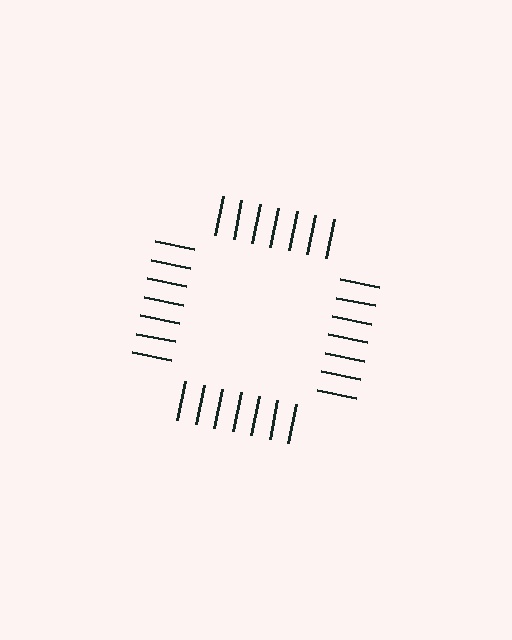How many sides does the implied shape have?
4 sides — the line-ends trace a square.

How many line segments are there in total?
28 — 7 along each of the 4 edges.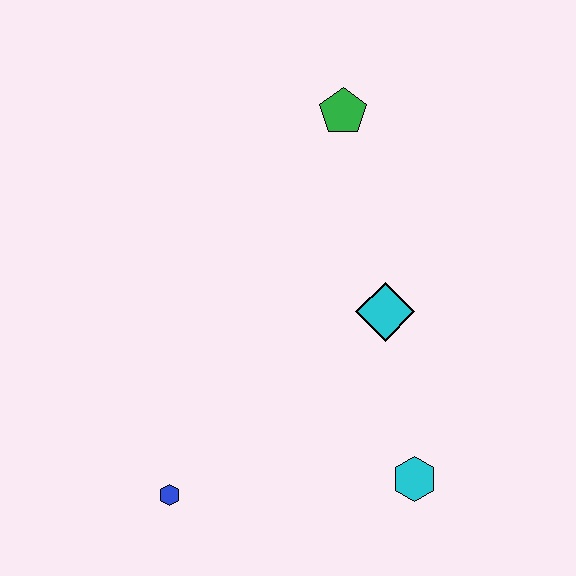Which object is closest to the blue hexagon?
The cyan hexagon is closest to the blue hexagon.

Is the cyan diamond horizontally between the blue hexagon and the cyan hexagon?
Yes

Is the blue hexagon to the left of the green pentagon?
Yes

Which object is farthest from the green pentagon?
The blue hexagon is farthest from the green pentagon.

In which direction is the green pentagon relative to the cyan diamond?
The green pentagon is above the cyan diamond.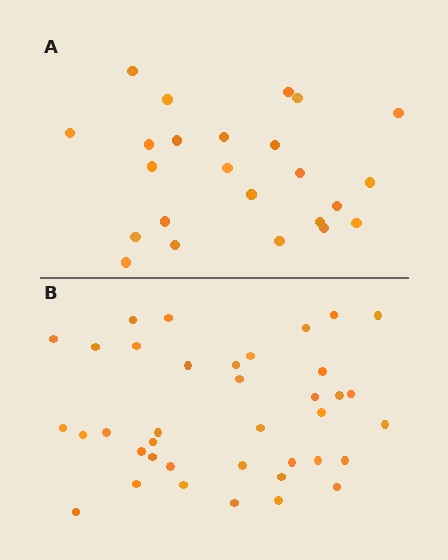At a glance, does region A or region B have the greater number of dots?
Region B (the bottom region) has more dots.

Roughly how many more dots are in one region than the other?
Region B has approximately 15 more dots than region A.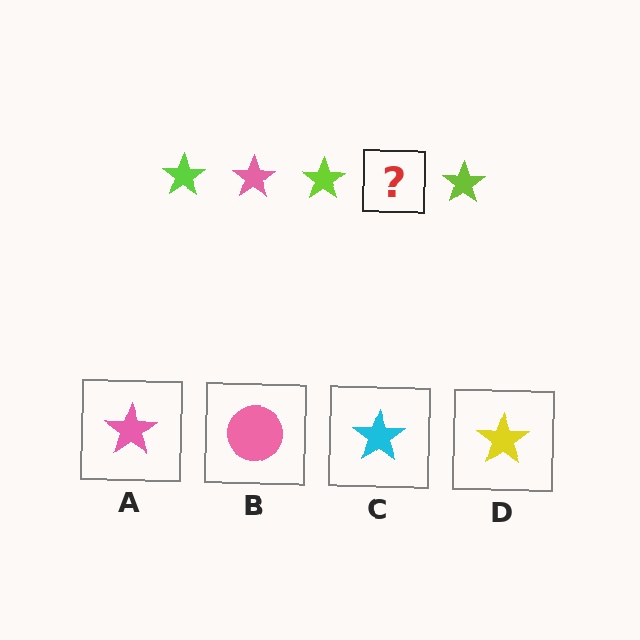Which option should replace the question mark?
Option A.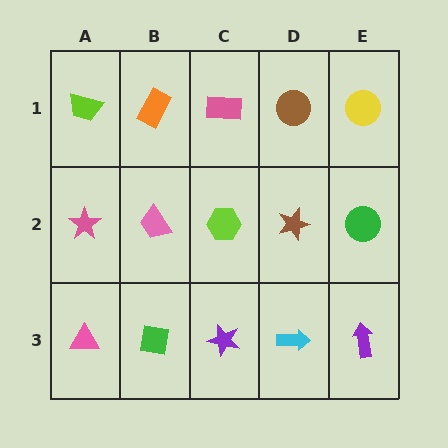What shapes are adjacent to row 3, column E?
A green circle (row 2, column E), a cyan arrow (row 3, column D).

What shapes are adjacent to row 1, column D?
A brown star (row 2, column D), a pink rectangle (row 1, column C), a yellow circle (row 1, column E).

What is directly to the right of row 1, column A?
An orange rectangle.